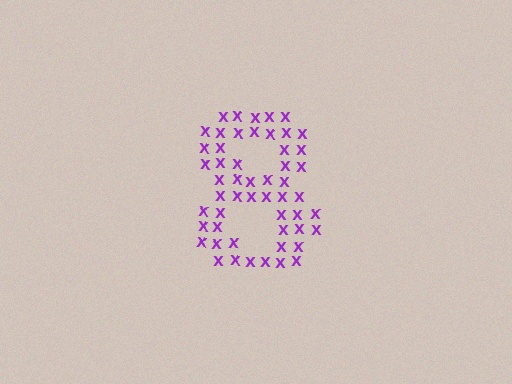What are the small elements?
The small elements are letter X's.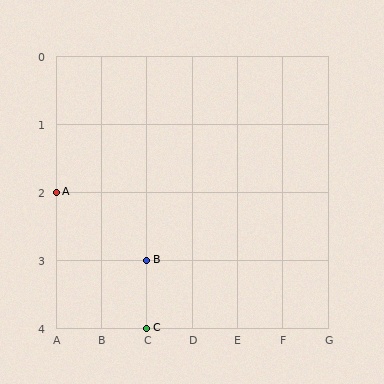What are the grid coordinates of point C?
Point C is at grid coordinates (C, 4).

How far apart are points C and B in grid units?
Points C and B are 1 row apart.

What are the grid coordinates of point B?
Point B is at grid coordinates (C, 3).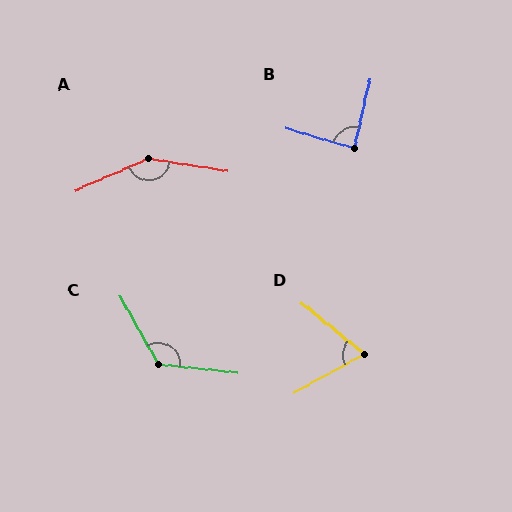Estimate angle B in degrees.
Approximately 86 degrees.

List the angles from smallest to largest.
D (68°), B (86°), C (126°), A (147°).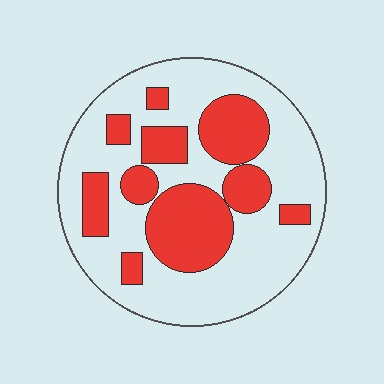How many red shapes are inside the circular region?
10.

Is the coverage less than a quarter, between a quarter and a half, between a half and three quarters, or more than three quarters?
Between a quarter and a half.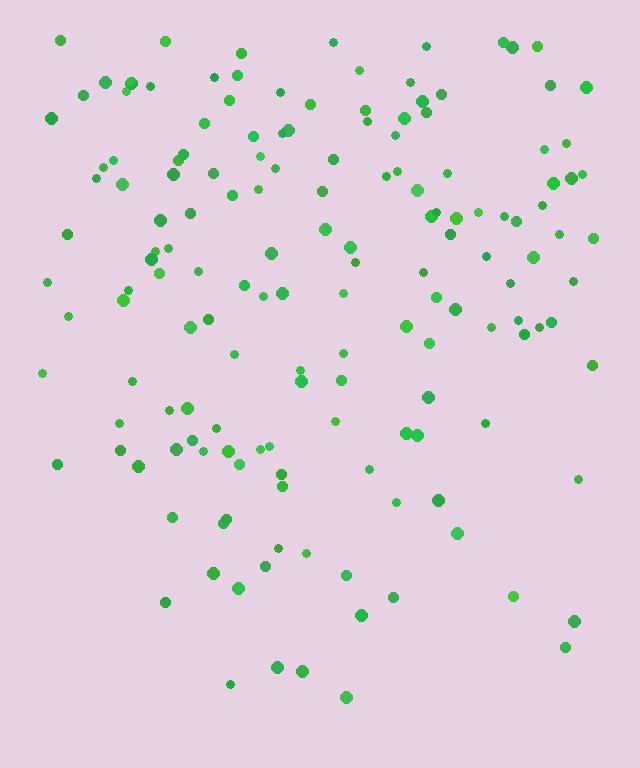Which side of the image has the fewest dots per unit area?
The bottom.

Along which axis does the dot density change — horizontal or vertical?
Vertical.